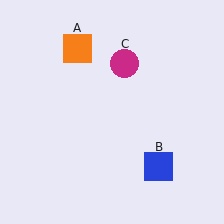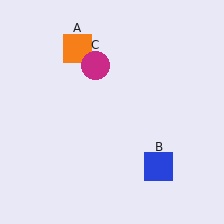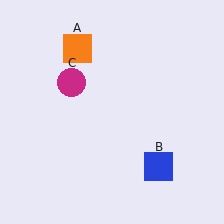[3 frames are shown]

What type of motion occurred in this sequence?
The magenta circle (object C) rotated counterclockwise around the center of the scene.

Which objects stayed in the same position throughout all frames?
Orange square (object A) and blue square (object B) remained stationary.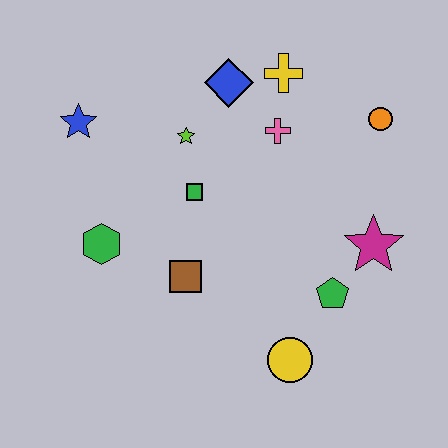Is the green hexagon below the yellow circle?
No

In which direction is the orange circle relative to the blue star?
The orange circle is to the right of the blue star.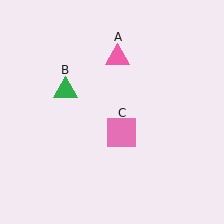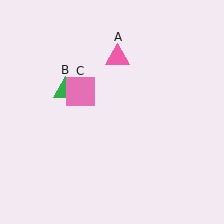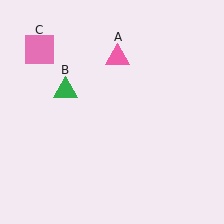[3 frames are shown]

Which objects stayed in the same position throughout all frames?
Pink triangle (object A) and green triangle (object B) remained stationary.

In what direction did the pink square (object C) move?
The pink square (object C) moved up and to the left.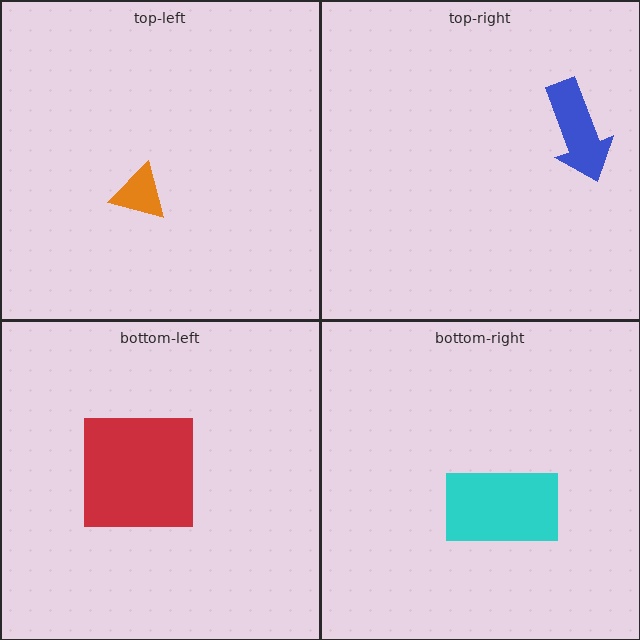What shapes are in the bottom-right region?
The cyan rectangle.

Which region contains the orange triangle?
The top-left region.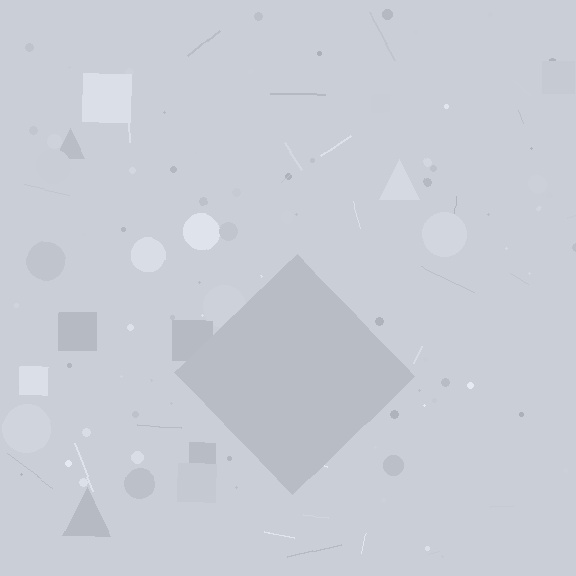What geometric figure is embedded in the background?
A diamond is embedded in the background.